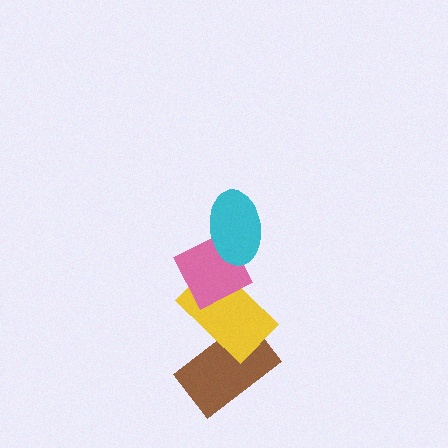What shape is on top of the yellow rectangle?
The pink diamond is on top of the yellow rectangle.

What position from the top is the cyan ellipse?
The cyan ellipse is 1st from the top.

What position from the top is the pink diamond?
The pink diamond is 2nd from the top.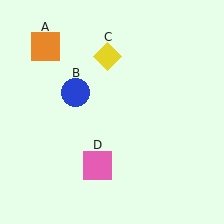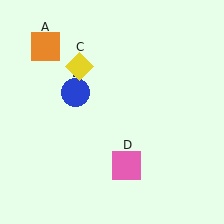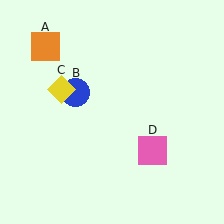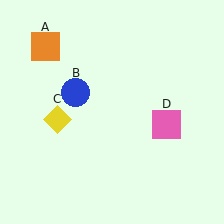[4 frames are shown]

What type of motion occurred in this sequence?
The yellow diamond (object C), pink square (object D) rotated counterclockwise around the center of the scene.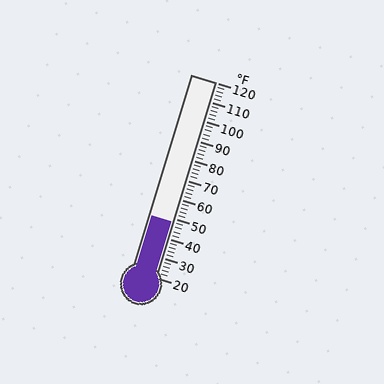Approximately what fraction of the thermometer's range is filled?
The thermometer is filled to approximately 30% of its range.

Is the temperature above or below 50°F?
The temperature is below 50°F.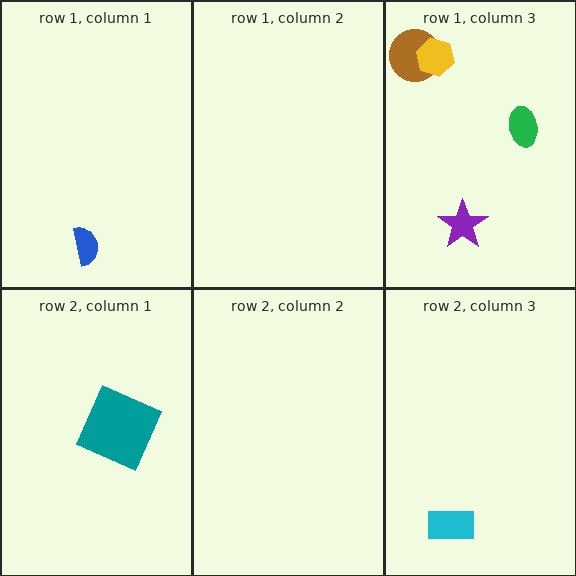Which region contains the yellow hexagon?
The row 1, column 3 region.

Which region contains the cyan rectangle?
The row 2, column 3 region.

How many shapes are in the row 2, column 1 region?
1.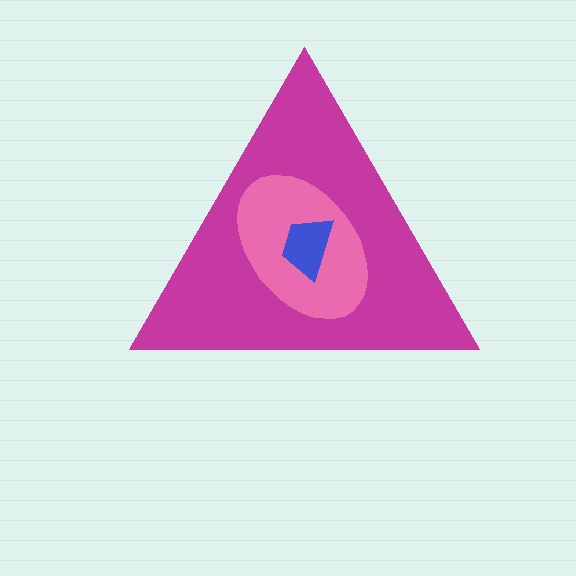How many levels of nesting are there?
3.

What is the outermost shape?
The magenta triangle.